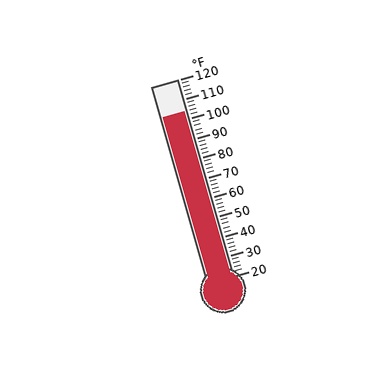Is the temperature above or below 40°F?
The temperature is above 40°F.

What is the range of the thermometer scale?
The thermometer scale ranges from 20°F to 120°F.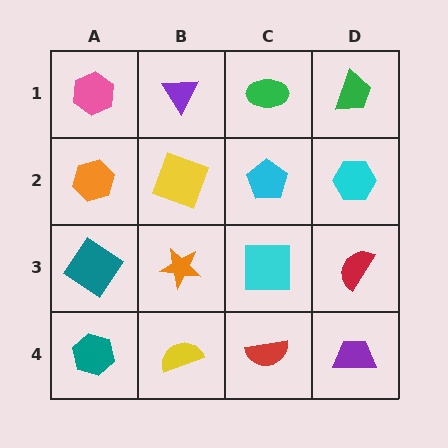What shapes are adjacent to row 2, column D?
A green trapezoid (row 1, column D), a red semicircle (row 3, column D), a cyan pentagon (row 2, column C).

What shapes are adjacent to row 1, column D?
A cyan hexagon (row 2, column D), a green ellipse (row 1, column C).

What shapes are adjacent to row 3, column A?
An orange hexagon (row 2, column A), a teal hexagon (row 4, column A), an orange star (row 3, column B).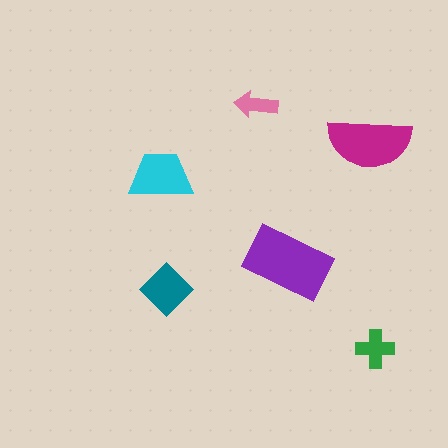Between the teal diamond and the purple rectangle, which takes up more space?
The purple rectangle.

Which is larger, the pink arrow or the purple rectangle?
The purple rectangle.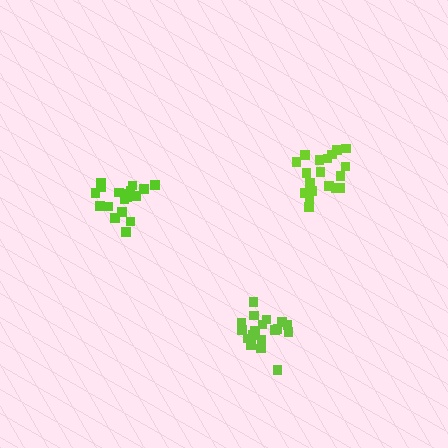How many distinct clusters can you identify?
There are 3 distinct clusters.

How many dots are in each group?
Group 1: 18 dots, Group 2: 18 dots, Group 3: 20 dots (56 total).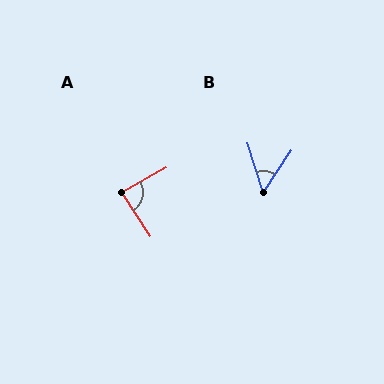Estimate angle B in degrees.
Approximately 52 degrees.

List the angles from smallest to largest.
B (52°), A (87°).